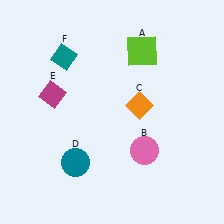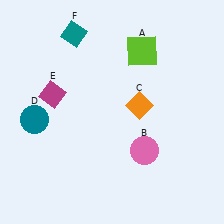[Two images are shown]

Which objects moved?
The objects that moved are: the teal circle (D), the teal diamond (F).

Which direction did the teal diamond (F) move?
The teal diamond (F) moved up.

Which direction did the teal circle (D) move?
The teal circle (D) moved up.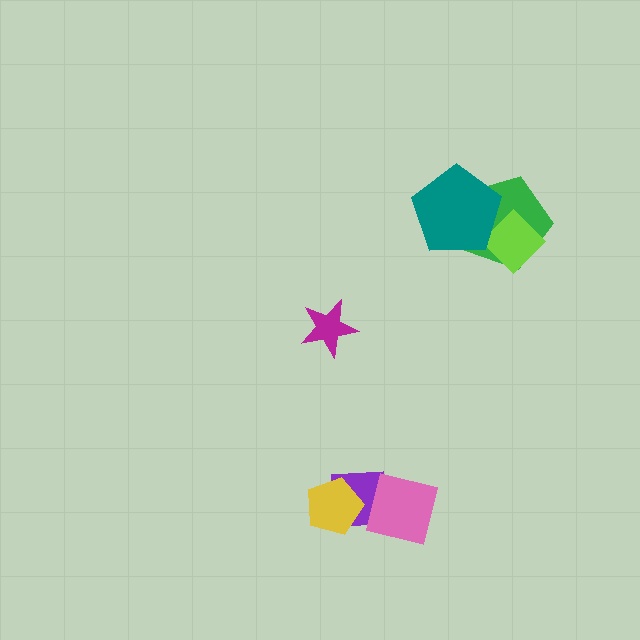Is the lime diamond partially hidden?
Yes, it is partially covered by another shape.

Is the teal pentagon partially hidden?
No, no other shape covers it.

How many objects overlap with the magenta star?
0 objects overlap with the magenta star.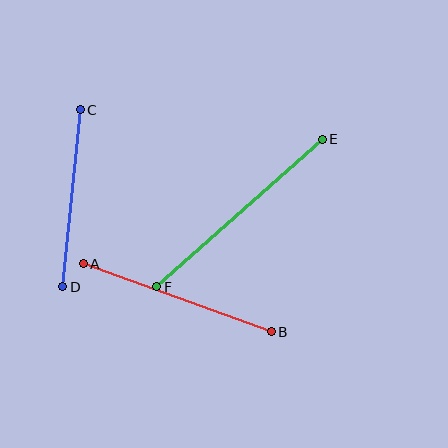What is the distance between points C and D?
The distance is approximately 178 pixels.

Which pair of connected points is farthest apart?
Points E and F are farthest apart.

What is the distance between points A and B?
The distance is approximately 200 pixels.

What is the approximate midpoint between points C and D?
The midpoint is at approximately (72, 198) pixels.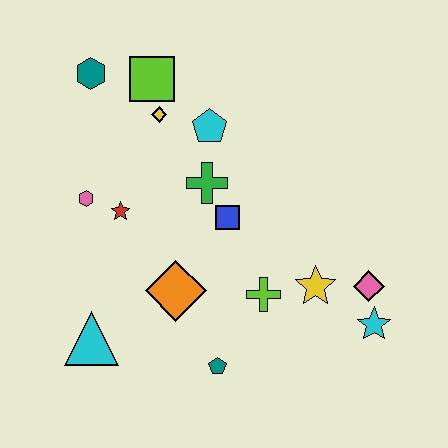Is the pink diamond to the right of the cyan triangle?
Yes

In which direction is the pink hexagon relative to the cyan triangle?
The pink hexagon is above the cyan triangle.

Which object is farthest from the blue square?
The teal hexagon is farthest from the blue square.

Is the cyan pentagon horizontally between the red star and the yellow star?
Yes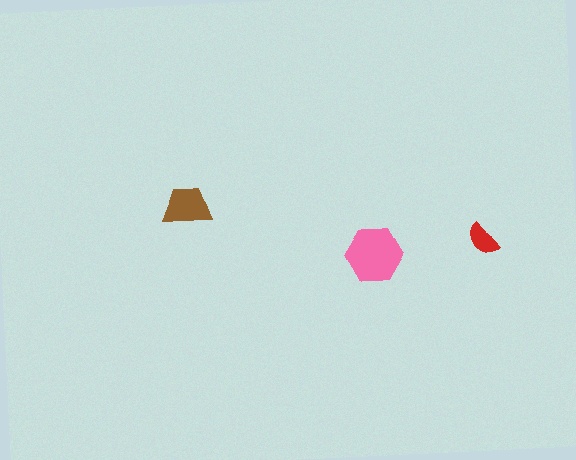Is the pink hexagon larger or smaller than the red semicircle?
Larger.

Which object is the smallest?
The red semicircle.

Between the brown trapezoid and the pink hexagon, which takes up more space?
The pink hexagon.